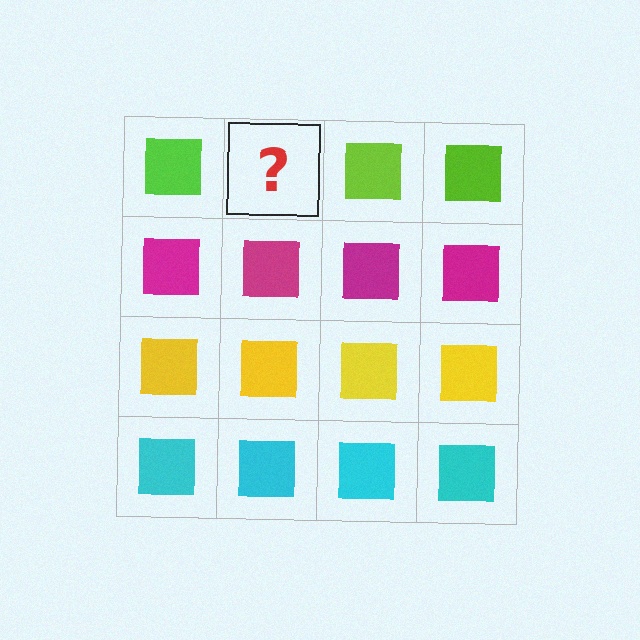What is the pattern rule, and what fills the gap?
The rule is that each row has a consistent color. The gap should be filled with a lime square.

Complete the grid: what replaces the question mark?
The question mark should be replaced with a lime square.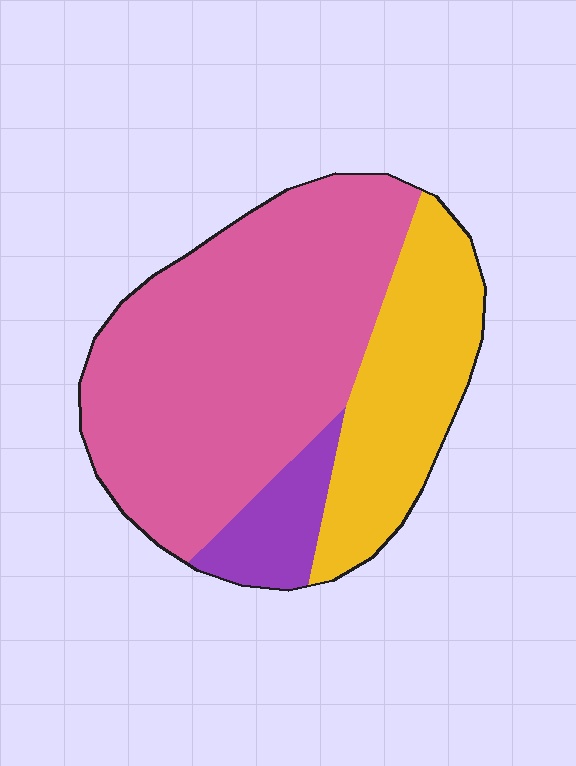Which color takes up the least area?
Purple, at roughly 10%.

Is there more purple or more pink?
Pink.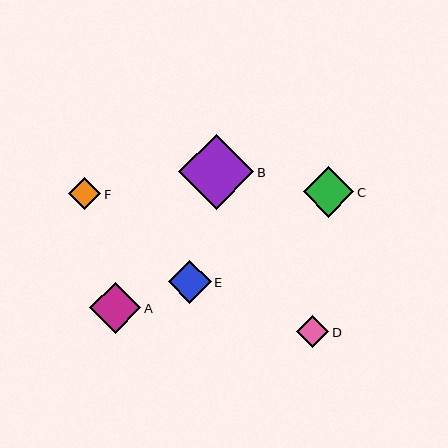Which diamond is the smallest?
Diamond D is the smallest with a size of approximately 32 pixels.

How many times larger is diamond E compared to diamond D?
Diamond E is approximately 1.3 times the size of diamond D.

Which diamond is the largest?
Diamond B is the largest with a size of approximately 75 pixels.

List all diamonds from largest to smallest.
From largest to smallest: B, A, C, E, F, D.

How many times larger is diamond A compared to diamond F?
Diamond A is approximately 1.6 times the size of diamond F.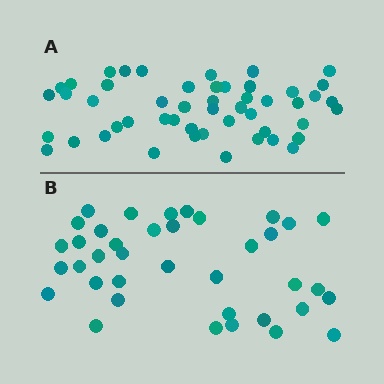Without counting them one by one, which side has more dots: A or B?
Region A (the top region) has more dots.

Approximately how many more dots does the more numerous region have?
Region A has roughly 12 or so more dots than region B.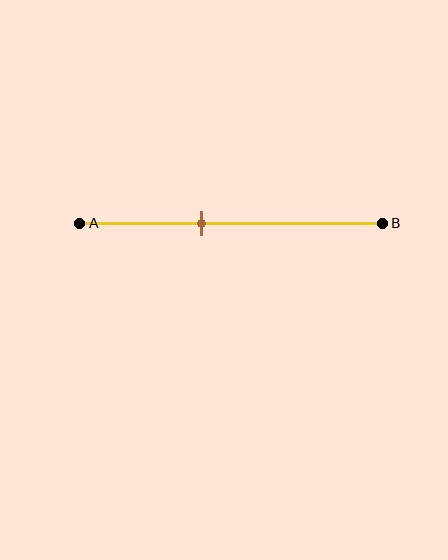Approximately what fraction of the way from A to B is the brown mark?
The brown mark is approximately 40% of the way from A to B.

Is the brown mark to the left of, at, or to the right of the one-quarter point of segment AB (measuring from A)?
The brown mark is to the right of the one-quarter point of segment AB.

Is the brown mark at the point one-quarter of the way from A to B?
No, the mark is at about 40% from A, not at the 25% one-quarter point.